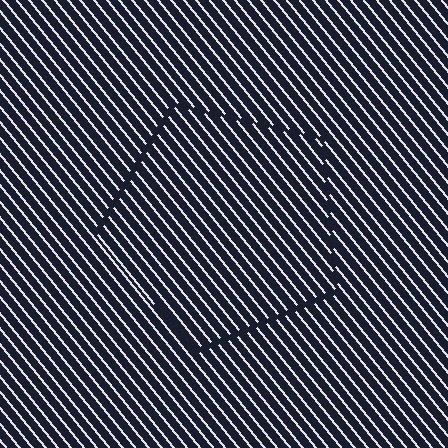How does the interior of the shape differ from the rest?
The interior of the shape contains the same grating, shifted by half a period — the contour is defined by the phase discontinuity where line-ends from the inner and outer gratings abut.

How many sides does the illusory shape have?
5 sides — the line-ends trace a pentagon.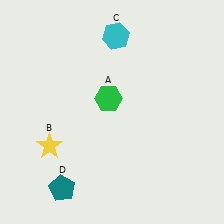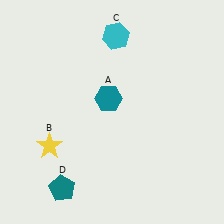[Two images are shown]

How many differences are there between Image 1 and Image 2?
There is 1 difference between the two images.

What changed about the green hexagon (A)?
In Image 1, A is green. In Image 2, it changed to teal.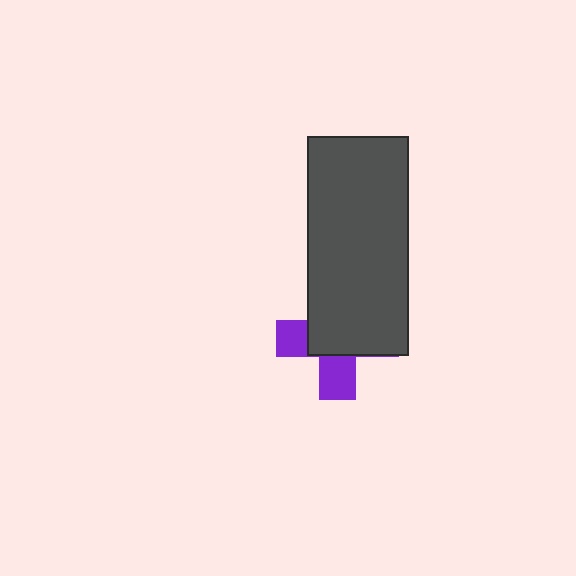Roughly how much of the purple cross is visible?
A small part of it is visible (roughly 38%).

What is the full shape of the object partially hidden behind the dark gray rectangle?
The partially hidden object is a purple cross.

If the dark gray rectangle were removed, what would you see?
You would see the complete purple cross.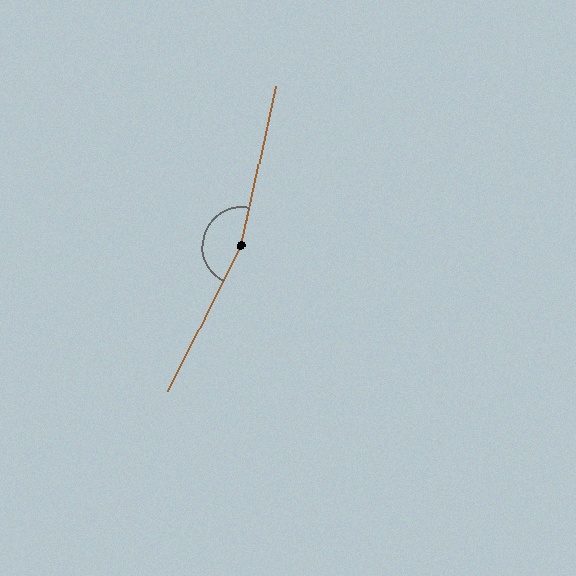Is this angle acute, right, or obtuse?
It is obtuse.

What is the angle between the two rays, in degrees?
Approximately 165 degrees.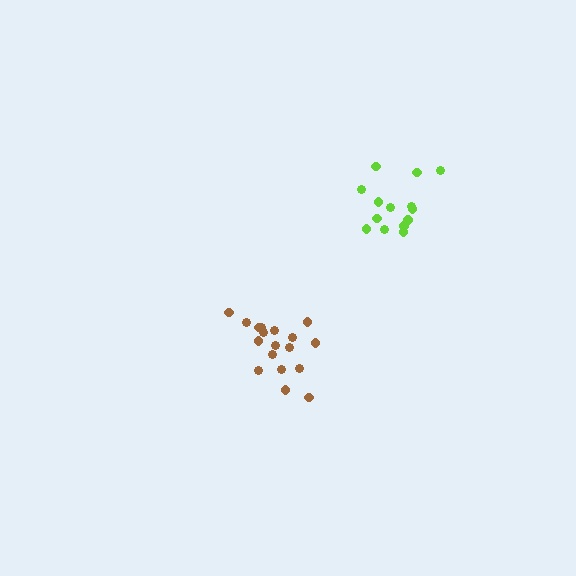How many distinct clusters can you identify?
There are 2 distinct clusters.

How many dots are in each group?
Group 1: 18 dots, Group 2: 14 dots (32 total).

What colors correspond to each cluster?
The clusters are colored: brown, lime.